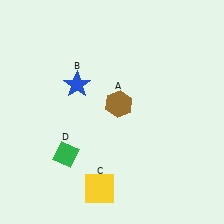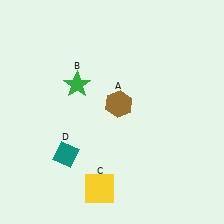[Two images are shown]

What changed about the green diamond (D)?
In Image 1, D is green. In Image 2, it changed to teal.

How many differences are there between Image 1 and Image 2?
There are 2 differences between the two images.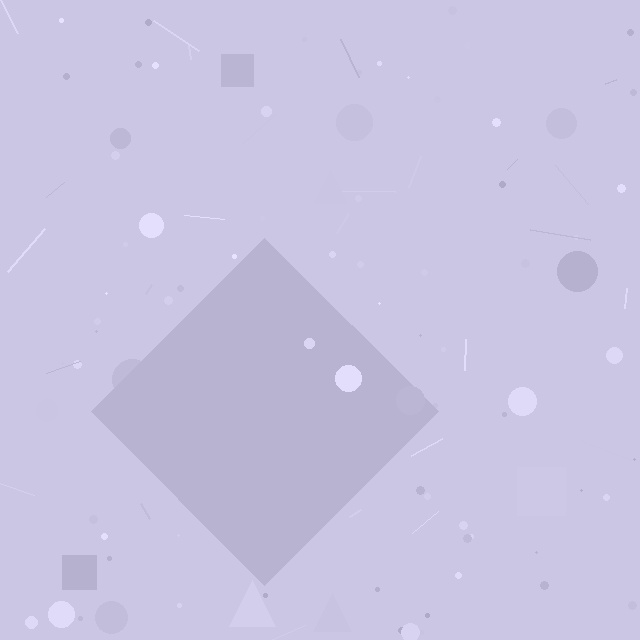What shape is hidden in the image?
A diamond is hidden in the image.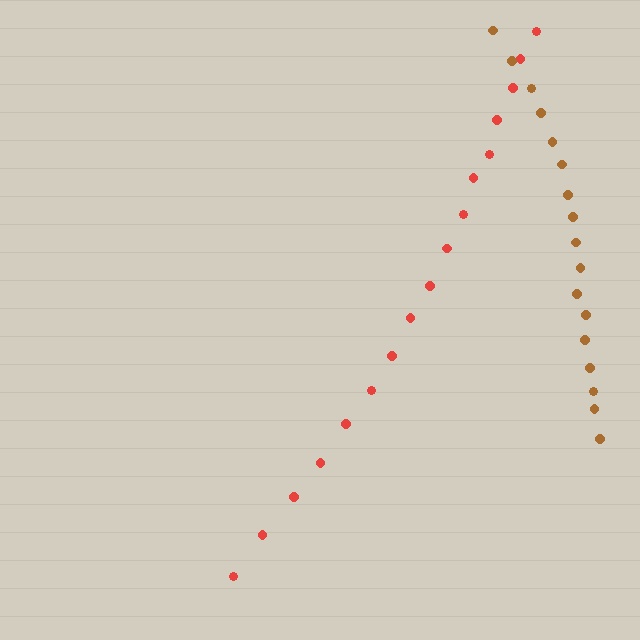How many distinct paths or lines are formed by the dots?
There are 2 distinct paths.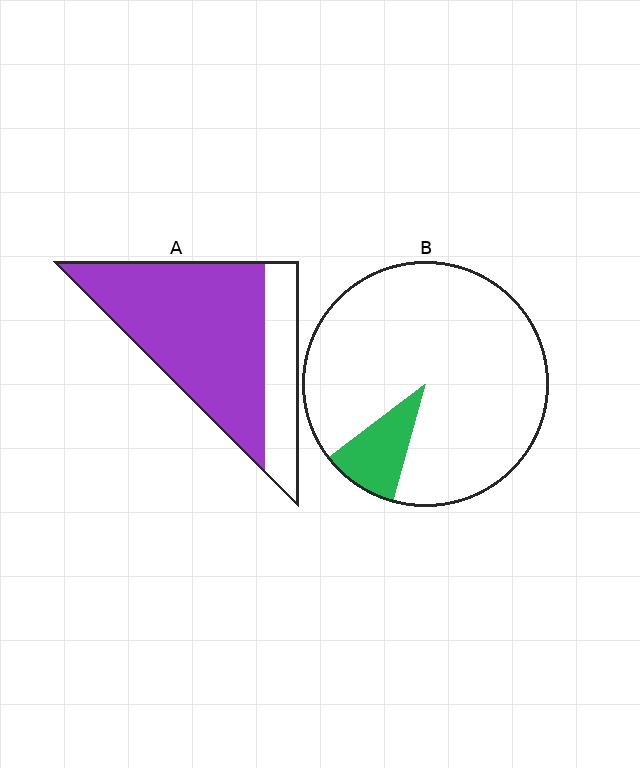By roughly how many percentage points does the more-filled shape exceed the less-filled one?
By roughly 65 percentage points (A over B).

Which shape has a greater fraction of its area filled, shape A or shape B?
Shape A.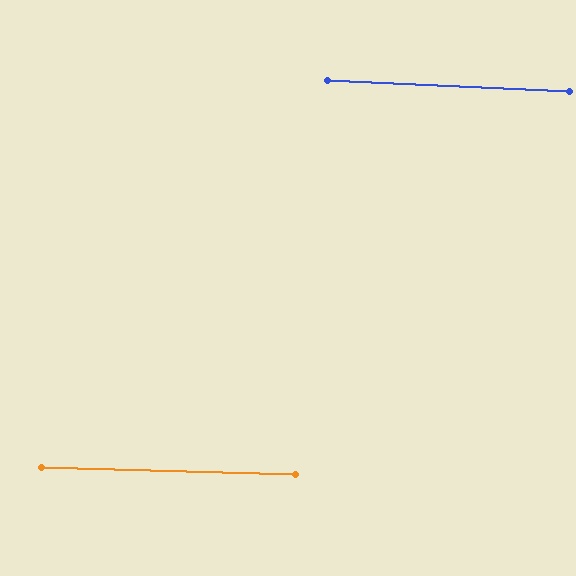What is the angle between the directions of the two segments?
Approximately 1 degree.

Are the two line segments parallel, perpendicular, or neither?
Parallel — their directions differ by only 0.8°.